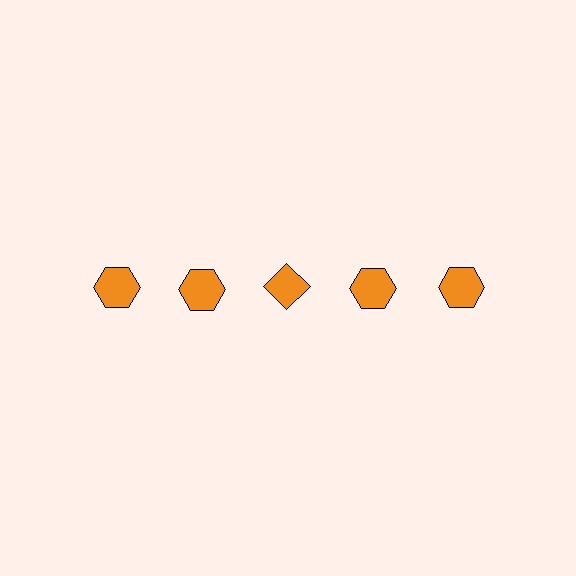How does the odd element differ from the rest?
It has a different shape: diamond instead of hexagon.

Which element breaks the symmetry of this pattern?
The orange diamond in the top row, center column breaks the symmetry. All other shapes are orange hexagons.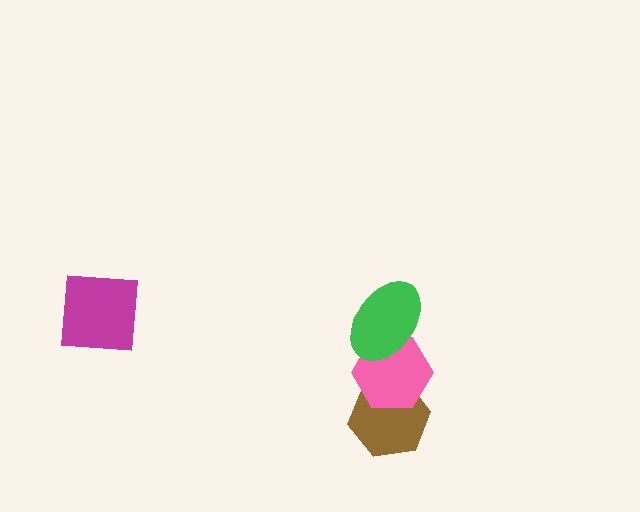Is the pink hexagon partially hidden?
Yes, it is partially covered by another shape.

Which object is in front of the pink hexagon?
The green ellipse is in front of the pink hexagon.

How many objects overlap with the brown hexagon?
1 object overlaps with the brown hexagon.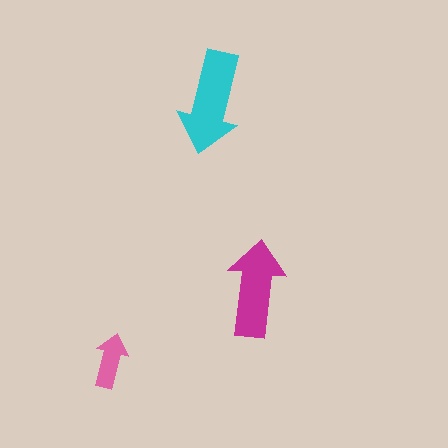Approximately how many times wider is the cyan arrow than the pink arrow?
About 2 times wider.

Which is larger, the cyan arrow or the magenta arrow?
The cyan one.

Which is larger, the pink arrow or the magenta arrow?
The magenta one.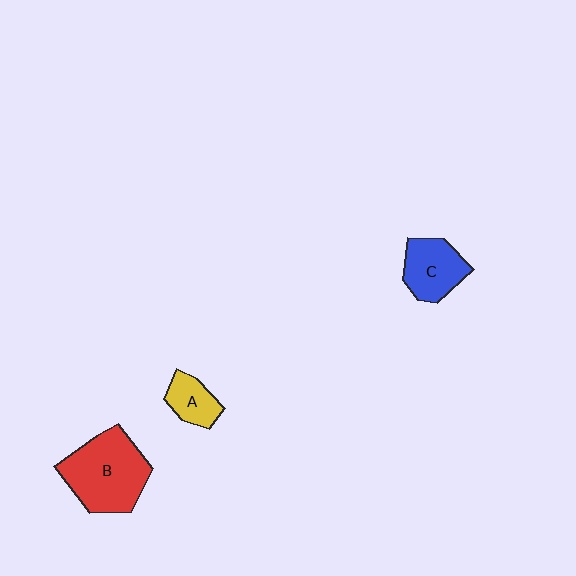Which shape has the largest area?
Shape B (red).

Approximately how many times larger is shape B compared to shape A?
Approximately 2.6 times.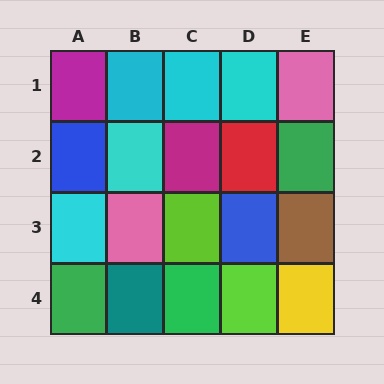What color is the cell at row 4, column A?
Green.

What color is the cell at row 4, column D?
Lime.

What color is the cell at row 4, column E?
Yellow.